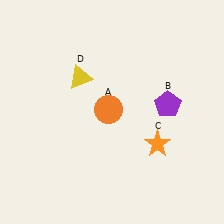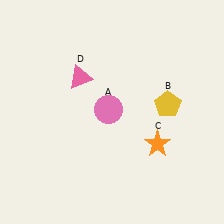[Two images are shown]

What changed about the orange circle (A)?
In Image 1, A is orange. In Image 2, it changed to pink.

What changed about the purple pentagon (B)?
In Image 1, B is purple. In Image 2, it changed to yellow.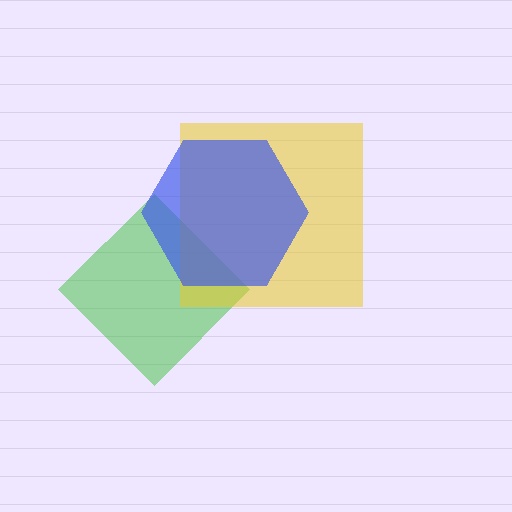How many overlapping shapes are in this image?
There are 3 overlapping shapes in the image.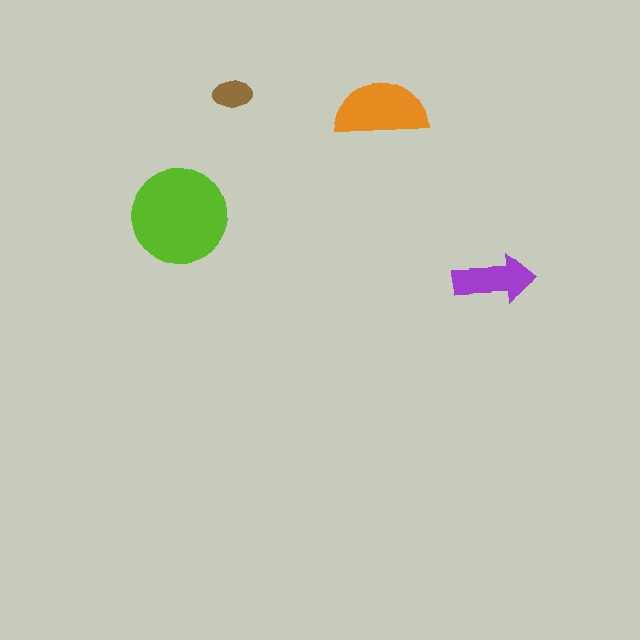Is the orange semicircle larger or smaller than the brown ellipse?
Larger.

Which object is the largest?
The lime circle.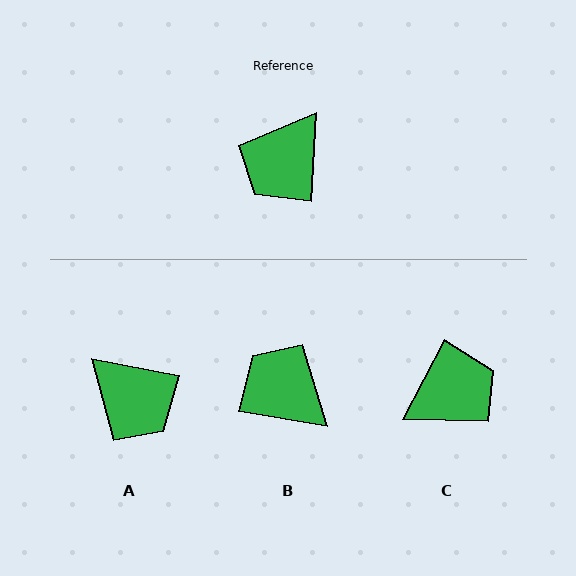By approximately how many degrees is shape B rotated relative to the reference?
Approximately 96 degrees clockwise.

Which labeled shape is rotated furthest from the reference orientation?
C, about 155 degrees away.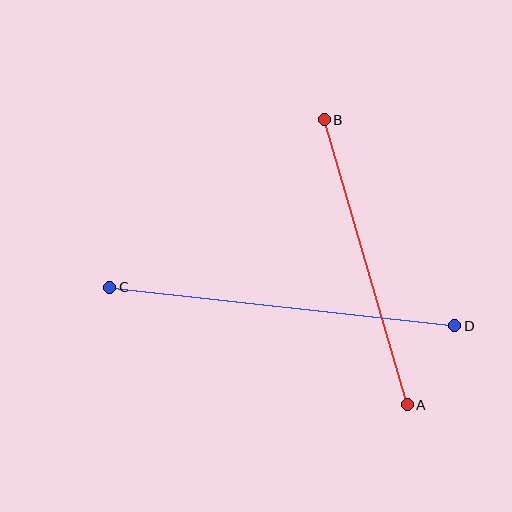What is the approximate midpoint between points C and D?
The midpoint is at approximately (282, 306) pixels.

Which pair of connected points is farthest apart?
Points C and D are farthest apart.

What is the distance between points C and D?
The distance is approximately 347 pixels.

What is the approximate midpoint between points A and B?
The midpoint is at approximately (366, 262) pixels.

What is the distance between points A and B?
The distance is approximately 297 pixels.